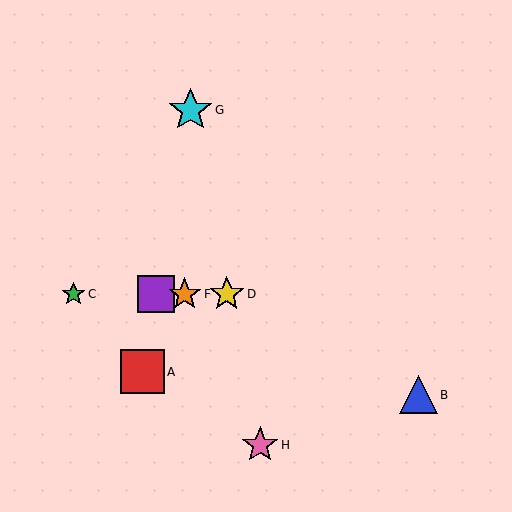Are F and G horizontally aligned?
No, F is at y≈294 and G is at y≈110.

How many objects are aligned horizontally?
4 objects (C, D, E, F) are aligned horizontally.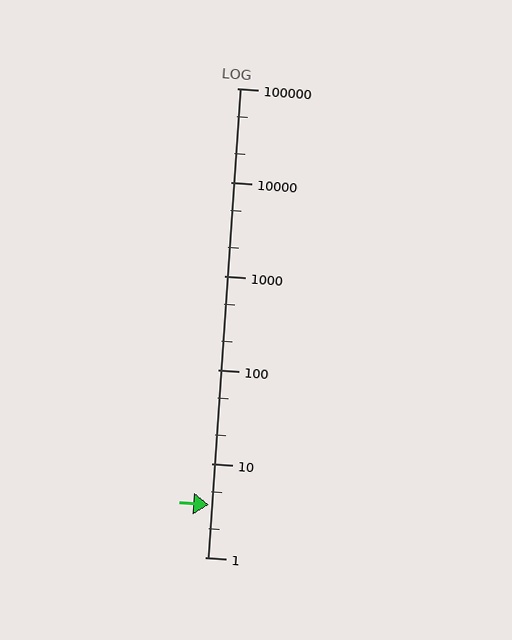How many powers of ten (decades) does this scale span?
The scale spans 5 decades, from 1 to 100000.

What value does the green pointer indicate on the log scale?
The pointer indicates approximately 3.6.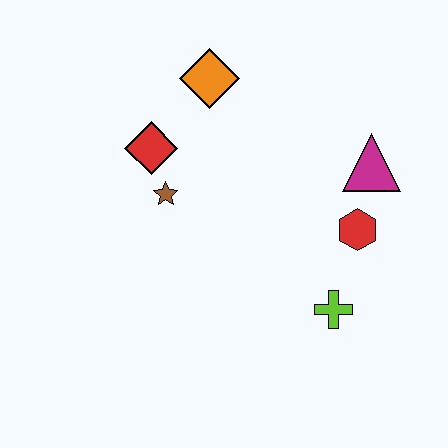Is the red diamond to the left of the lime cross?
Yes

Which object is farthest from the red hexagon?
The red diamond is farthest from the red hexagon.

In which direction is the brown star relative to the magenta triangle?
The brown star is to the left of the magenta triangle.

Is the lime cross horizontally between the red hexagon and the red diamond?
Yes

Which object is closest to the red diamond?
The brown star is closest to the red diamond.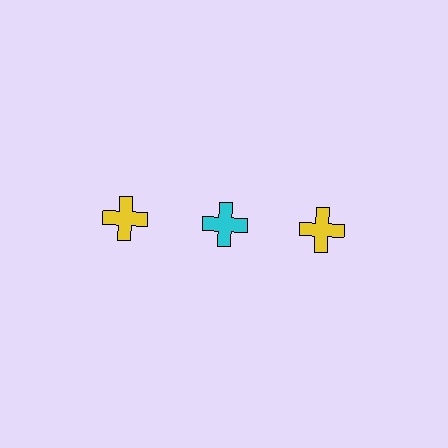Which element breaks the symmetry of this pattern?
The cyan cross in the top row, second from left column breaks the symmetry. All other shapes are yellow crosses.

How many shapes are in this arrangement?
There are 3 shapes arranged in a grid pattern.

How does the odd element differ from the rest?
It has a different color: cyan instead of yellow.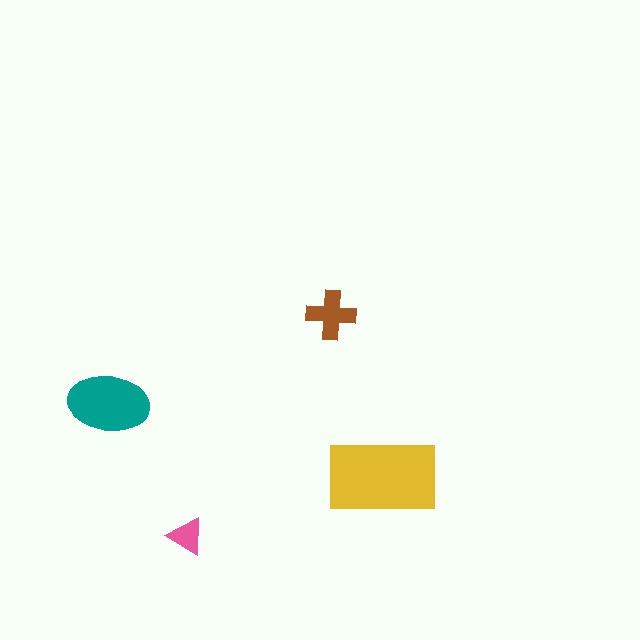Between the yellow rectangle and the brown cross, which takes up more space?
The yellow rectangle.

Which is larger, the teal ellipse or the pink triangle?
The teal ellipse.